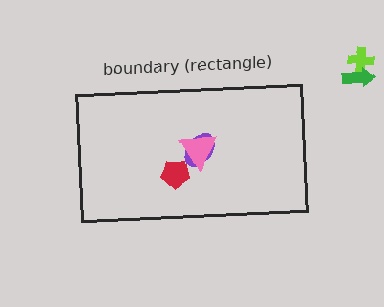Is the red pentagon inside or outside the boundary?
Inside.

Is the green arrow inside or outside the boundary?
Outside.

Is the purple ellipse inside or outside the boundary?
Inside.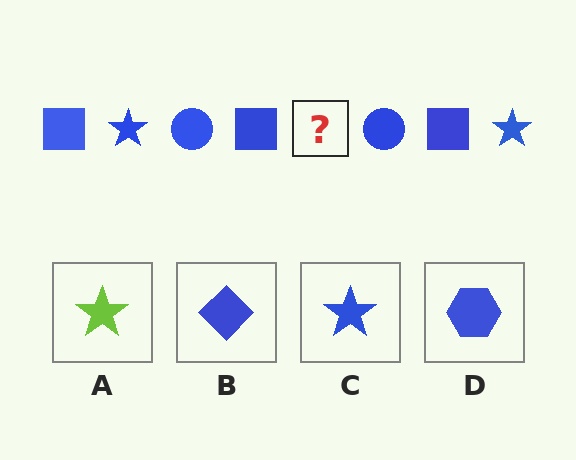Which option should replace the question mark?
Option C.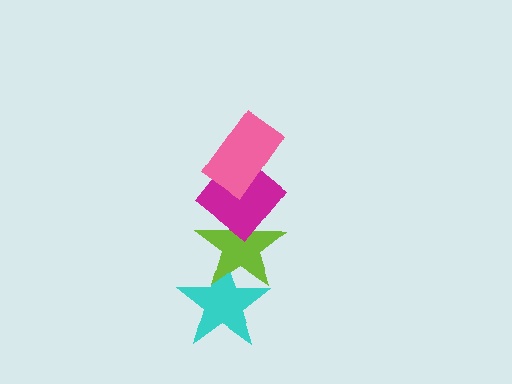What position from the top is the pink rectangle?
The pink rectangle is 1st from the top.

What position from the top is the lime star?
The lime star is 3rd from the top.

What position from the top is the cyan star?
The cyan star is 4th from the top.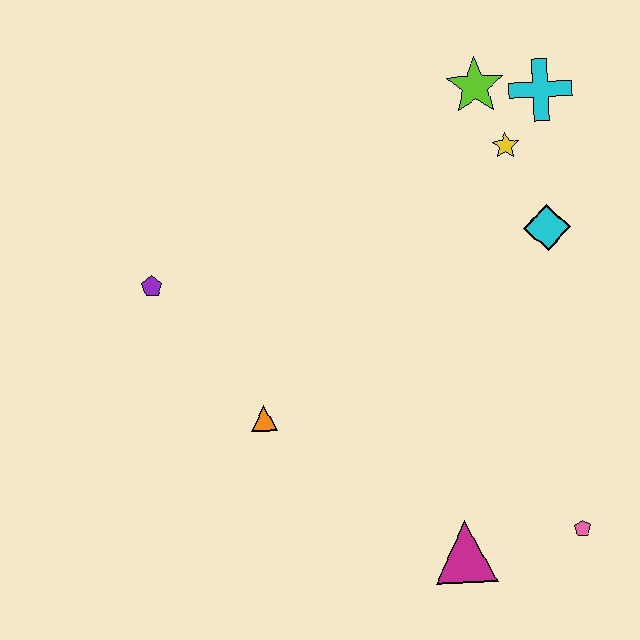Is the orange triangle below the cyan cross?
Yes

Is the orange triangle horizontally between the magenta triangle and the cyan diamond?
No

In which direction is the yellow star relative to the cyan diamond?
The yellow star is above the cyan diamond.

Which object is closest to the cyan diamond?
The yellow star is closest to the cyan diamond.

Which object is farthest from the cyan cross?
The magenta triangle is farthest from the cyan cross.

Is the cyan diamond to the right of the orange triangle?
Yes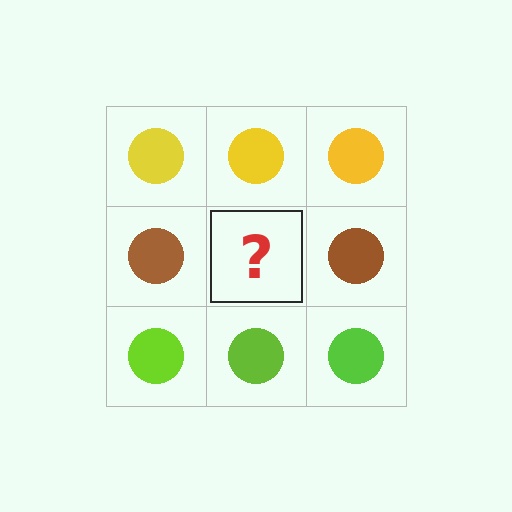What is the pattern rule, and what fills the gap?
The rule is that each row has a consistent color. The gap should be filled with a brown circle.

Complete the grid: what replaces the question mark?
The question mark should be replaced with a brown circle.